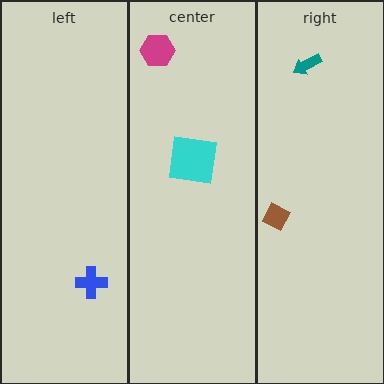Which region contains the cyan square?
The center region.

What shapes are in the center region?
The magenta hexagon, the cyan square.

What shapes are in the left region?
The blue cross.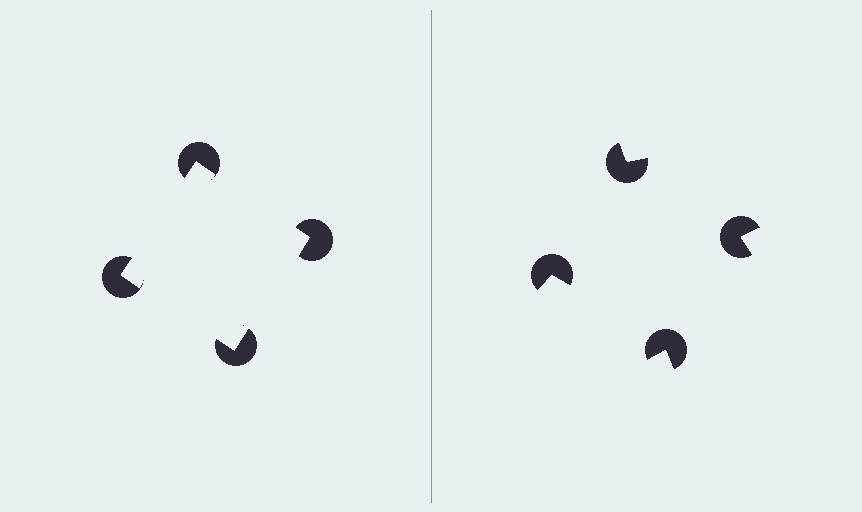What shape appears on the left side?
An illusory square.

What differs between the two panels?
The pac-man discs are positioned identically on both sides; only the wedge orientations differ. On the left they align to a square; on the right they are misaligned.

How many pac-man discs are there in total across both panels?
8 — 4 on each side.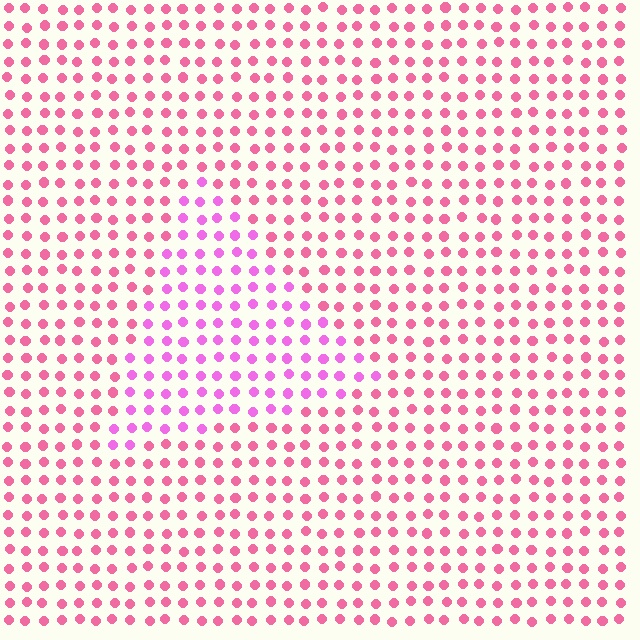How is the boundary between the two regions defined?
The boundary is defined purely by a slight shift in hue (about 32 degrees). Spacing, size, and orientation are identical on both sides.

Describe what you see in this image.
The image is filled with small pink elements in a uniform arrangement. A triangle-shaped region is visible where the elements are tinted to a slightly different hue, forming a subtle color boundary.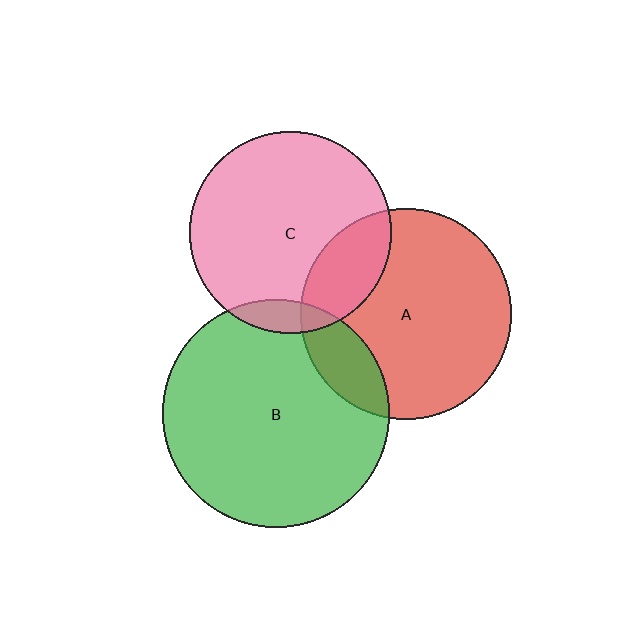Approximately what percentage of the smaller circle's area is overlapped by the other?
Approximately 10%.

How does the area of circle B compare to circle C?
Approximately 1.3 times.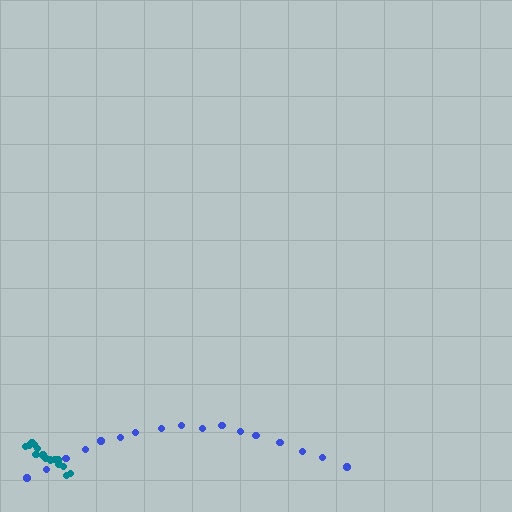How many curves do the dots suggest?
There are 2 distinct paths.